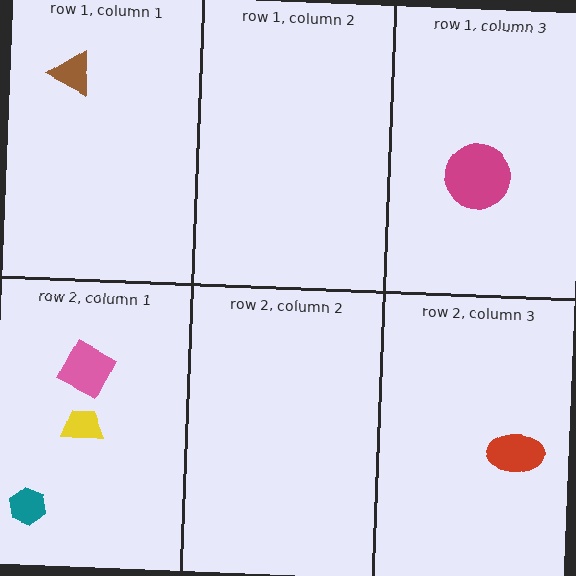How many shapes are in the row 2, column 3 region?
1.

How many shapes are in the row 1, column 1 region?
1.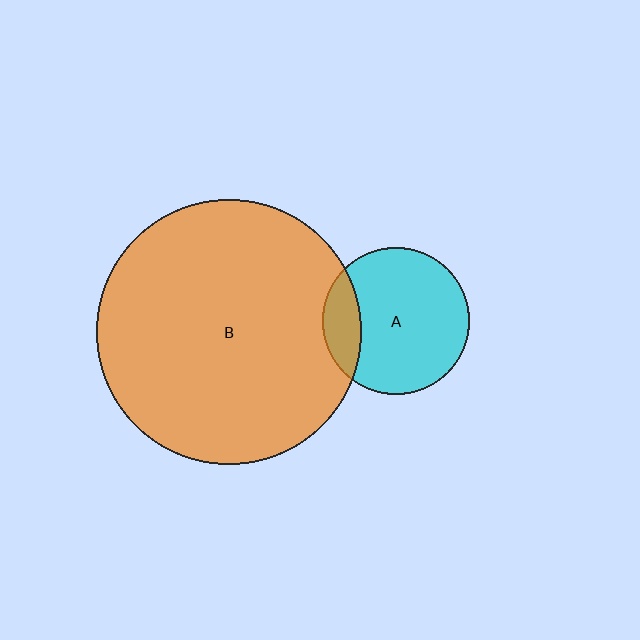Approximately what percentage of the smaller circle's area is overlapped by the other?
Approximately 15%.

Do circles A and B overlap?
Yes.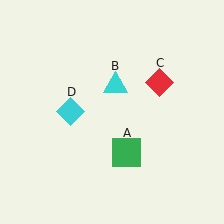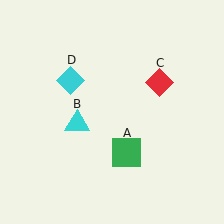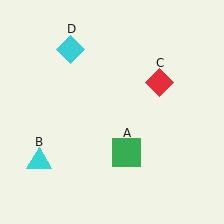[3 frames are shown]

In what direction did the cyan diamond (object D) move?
The cyan diamond (object D) moved up.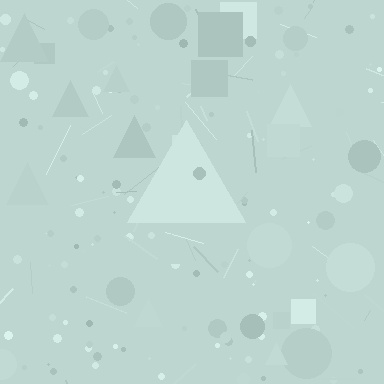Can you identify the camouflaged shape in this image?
The camouflaged shape is a triangle.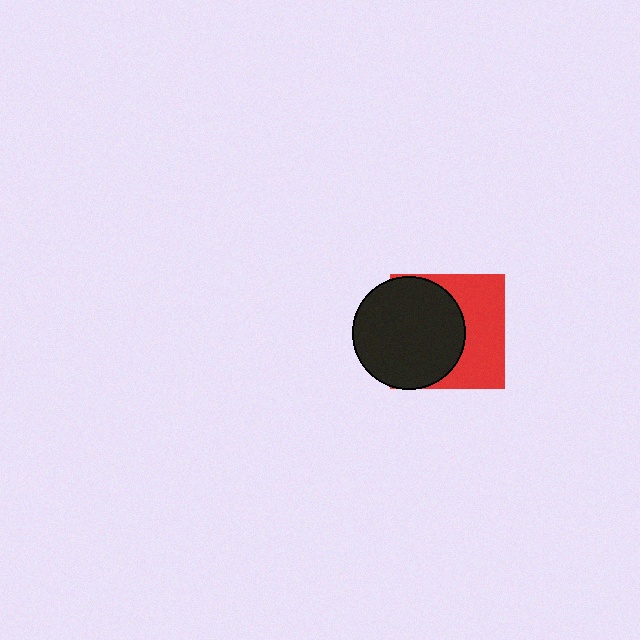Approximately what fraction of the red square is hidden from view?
Roughly 54% of the red square is hidden behind the black circle.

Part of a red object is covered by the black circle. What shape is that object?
It is a square.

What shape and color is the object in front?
The object in front is a black circle.